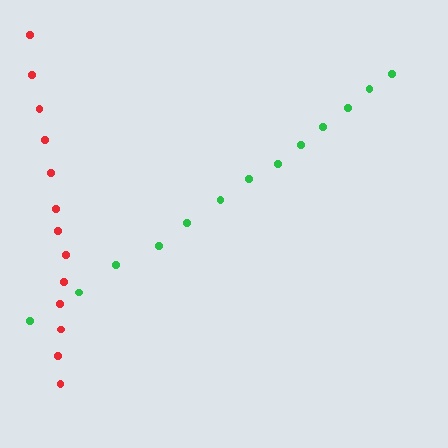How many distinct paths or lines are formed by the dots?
There are 2 distinct paths.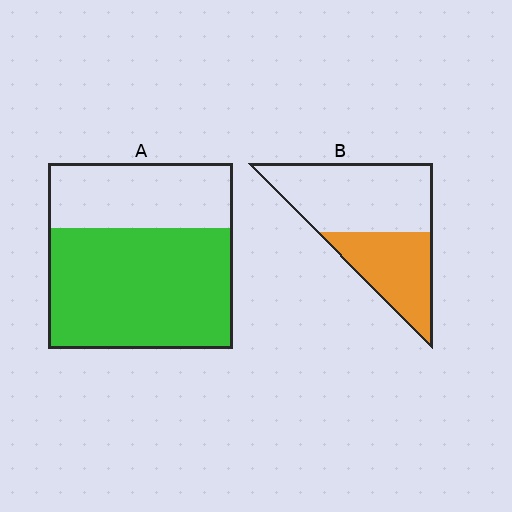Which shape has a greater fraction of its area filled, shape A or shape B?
Shape A.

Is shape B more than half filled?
No.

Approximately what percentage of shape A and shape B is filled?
A is approximately 65% and B is approximately 40%.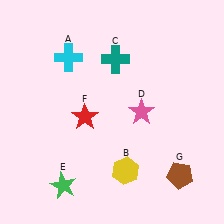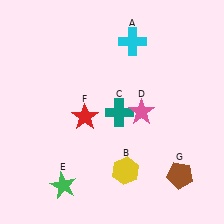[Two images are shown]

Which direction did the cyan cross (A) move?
The cyan cross (A) moved right.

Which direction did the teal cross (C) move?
The teal cross (C) moved down.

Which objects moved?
The objects that moved are: the cyan cross (A), the teal cross (C).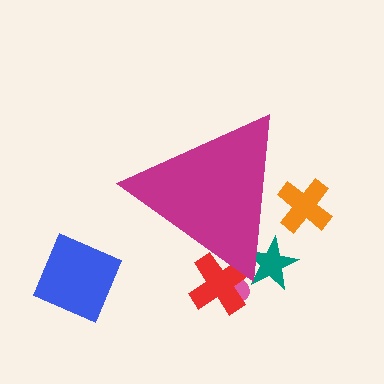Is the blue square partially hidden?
No, the blue square is fully visible.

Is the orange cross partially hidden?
Yes, the orange cross is partially hidden behind the magenta triangle.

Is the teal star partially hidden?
Yes, the teal star is partially hidden behind the magenta triangle.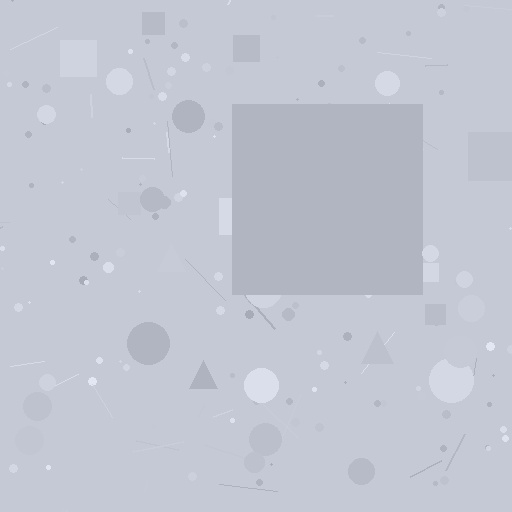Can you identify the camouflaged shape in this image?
The camouflaged shape is a square.